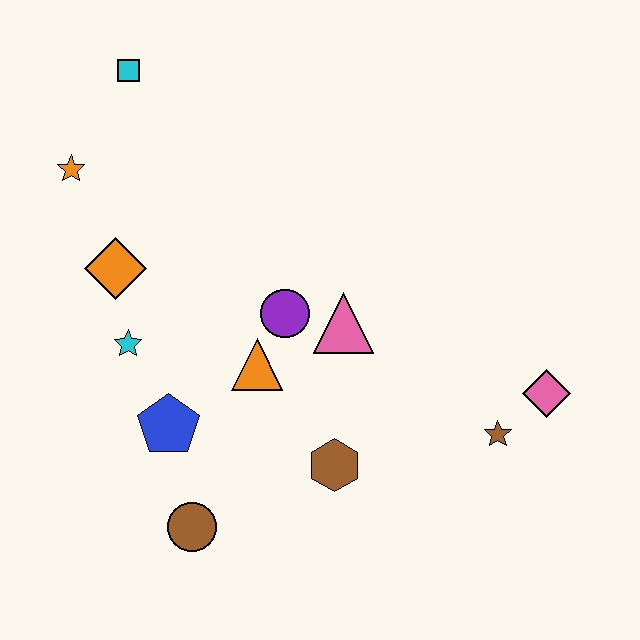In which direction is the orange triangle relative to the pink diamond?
The orange triangle is to the left of the pink diamond.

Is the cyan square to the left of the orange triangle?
Yes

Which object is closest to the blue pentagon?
The cyan star is closest to the blue pentagon.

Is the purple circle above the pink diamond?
Yes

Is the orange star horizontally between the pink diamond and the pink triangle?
No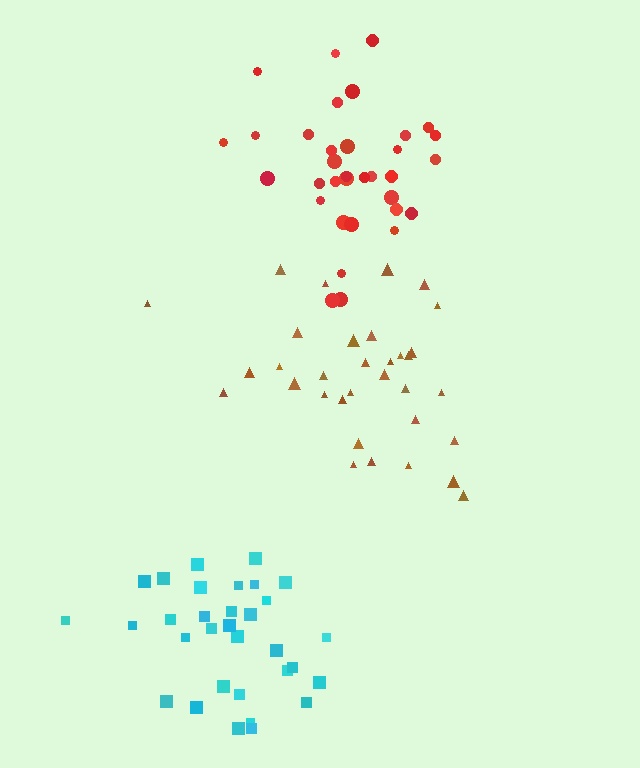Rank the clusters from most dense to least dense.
cyan, brown, red.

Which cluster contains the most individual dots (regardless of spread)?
Red (34).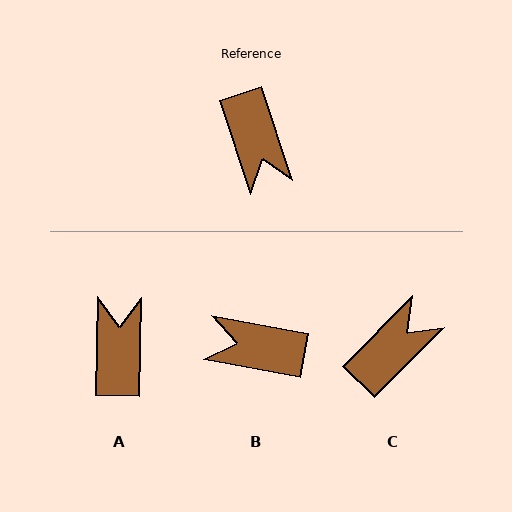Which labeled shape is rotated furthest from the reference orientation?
A, about 160 degrees away.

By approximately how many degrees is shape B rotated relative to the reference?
Approximately 119 degrees clockwise.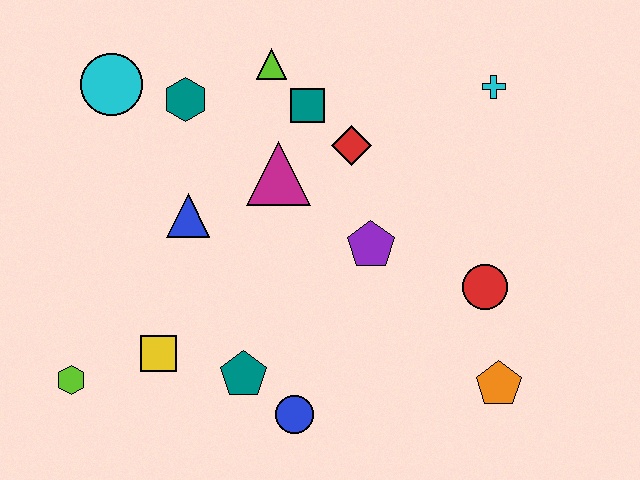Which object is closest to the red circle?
The orange pentagon is closest to the red circle.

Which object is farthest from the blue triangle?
The orange pentagon is farthest from the blue triangle.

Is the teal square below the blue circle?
No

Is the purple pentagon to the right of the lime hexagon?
Yes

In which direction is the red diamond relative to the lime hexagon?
The red diamond is to the right of the lime hexagon.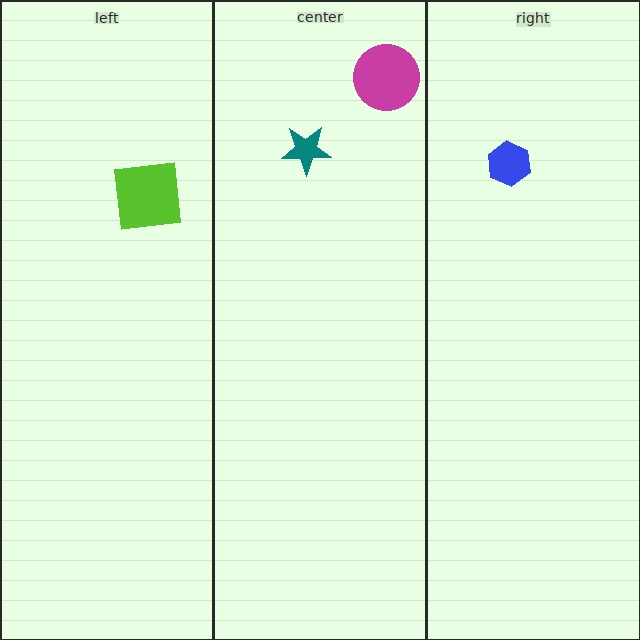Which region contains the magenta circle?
The center region.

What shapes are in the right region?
The blue hexagon.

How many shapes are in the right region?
1.